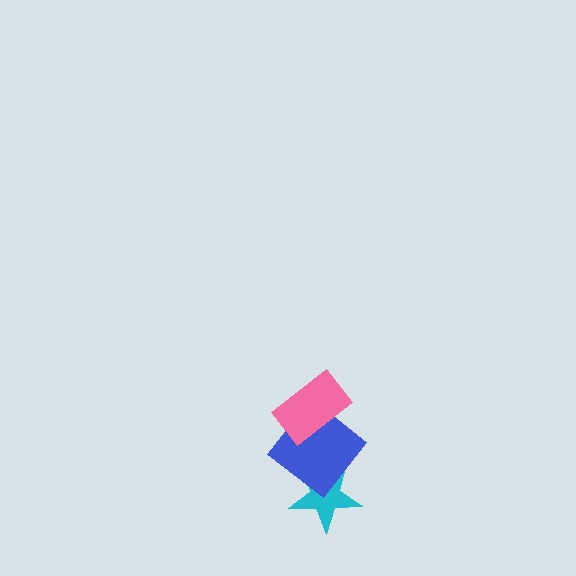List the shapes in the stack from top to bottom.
From top to bottom: the pink rectangle, the blue diamond, the cyan star.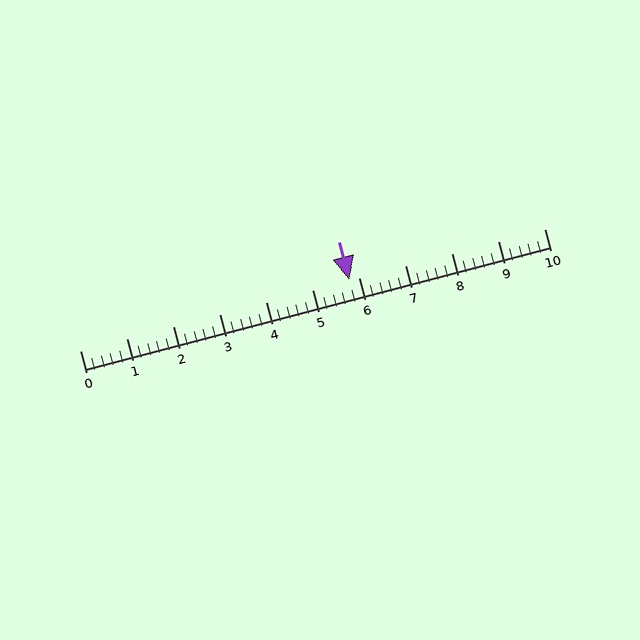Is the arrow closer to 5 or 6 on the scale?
The arrow is closer to 6.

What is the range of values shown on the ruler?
The ruler shows values from 0 to 10.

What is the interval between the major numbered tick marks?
The major tick marks are spaced 1 units apart.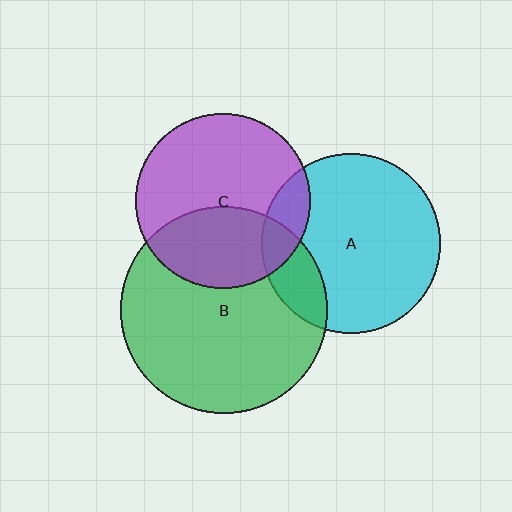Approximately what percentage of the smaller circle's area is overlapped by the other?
Approximately 15%.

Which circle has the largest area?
Circle B (green).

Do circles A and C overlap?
Yes.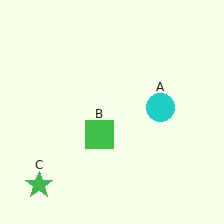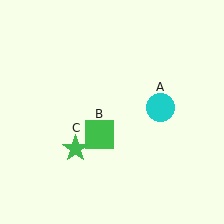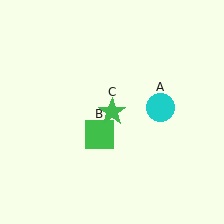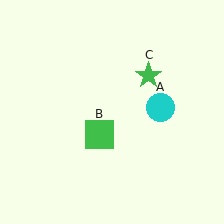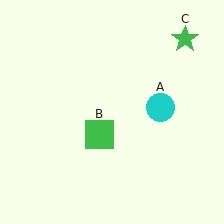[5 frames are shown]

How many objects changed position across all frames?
1 object changed position: green star (object C).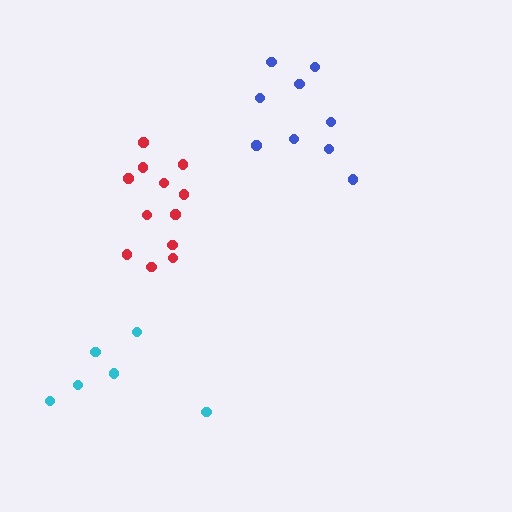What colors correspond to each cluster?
The clusters are colored: cyan, blue, red.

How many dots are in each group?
Group 1: 6 dots, Group 2: 9 dots, Group 3: 12 dots (27 total).